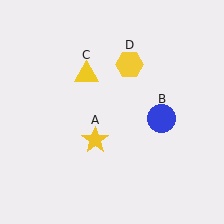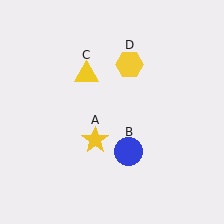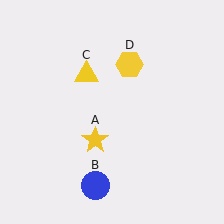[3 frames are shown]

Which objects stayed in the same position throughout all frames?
Yellow star (object A) and yellow triangle (object C) and yellow hexagon (object D) remained stationary.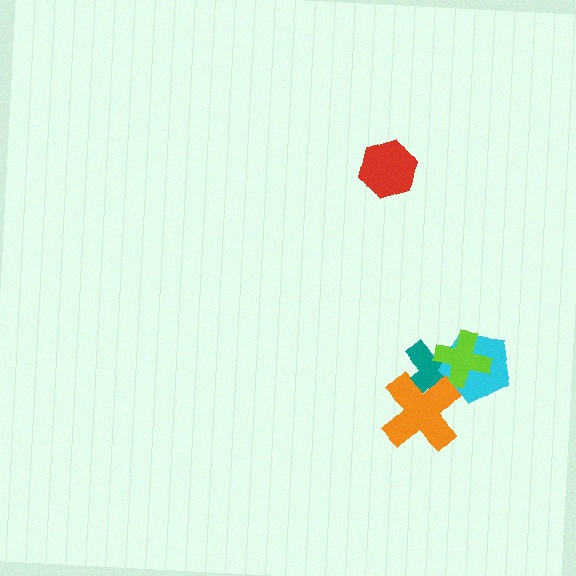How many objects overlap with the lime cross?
2 objects overlap with the lime cross.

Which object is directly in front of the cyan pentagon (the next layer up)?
The lime cross is directly in front of the cyan pentagon.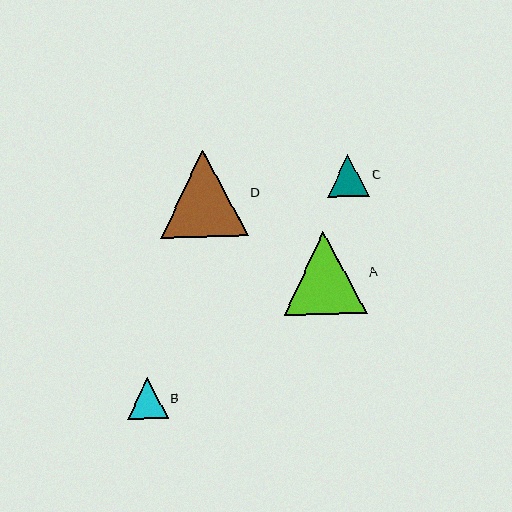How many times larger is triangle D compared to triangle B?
Triangle D is approximately 2.2 times the size of triangle B.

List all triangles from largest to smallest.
From largest to smallest: D, A, C, B.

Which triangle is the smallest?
Triangle B is the smallest with a size of approximately 40 pixels.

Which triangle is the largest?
Triangle D is the largest with a size of approximately 88 pixels.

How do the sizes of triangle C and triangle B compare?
Triangle C and triangle B are approximately the same size.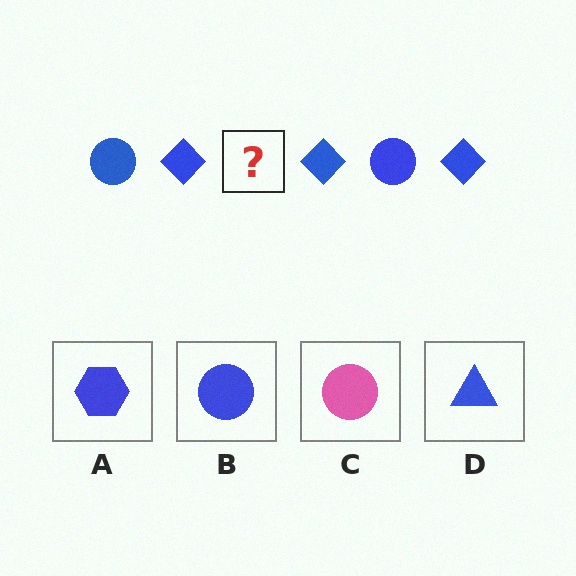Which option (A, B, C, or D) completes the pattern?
B.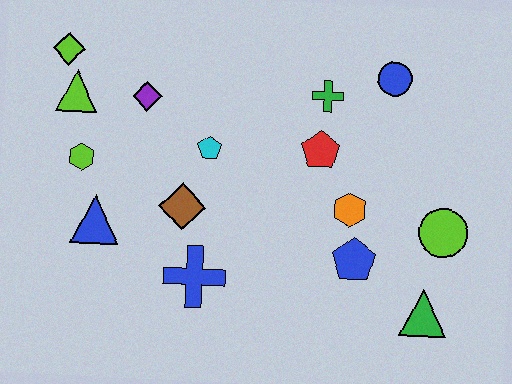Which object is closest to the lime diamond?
The lime triangle is closest to the lime diamond.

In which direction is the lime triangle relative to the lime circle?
The lime triangle is to the left of the lime circle.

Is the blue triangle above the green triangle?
Yes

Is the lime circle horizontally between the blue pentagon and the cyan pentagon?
No